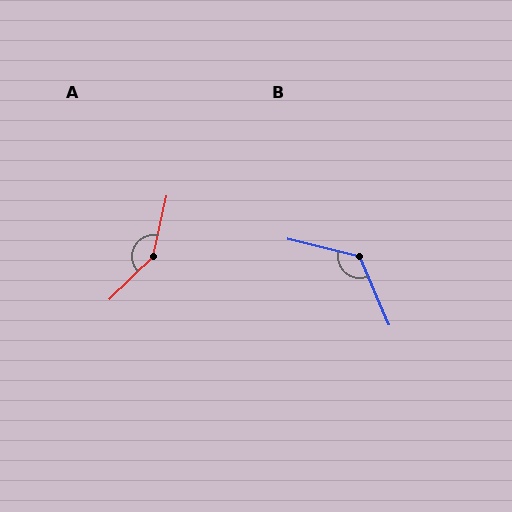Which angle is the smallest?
B, at approximately 127 degrees.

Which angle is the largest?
A, at approximately 147 degrees.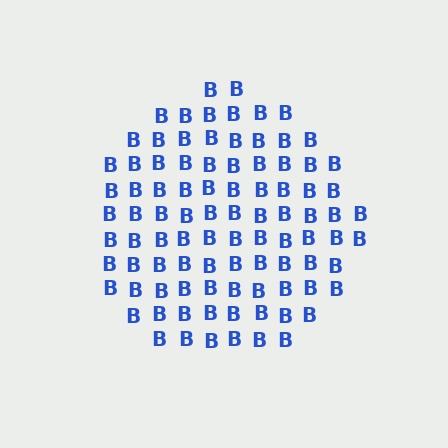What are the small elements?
The small elements are letter B's.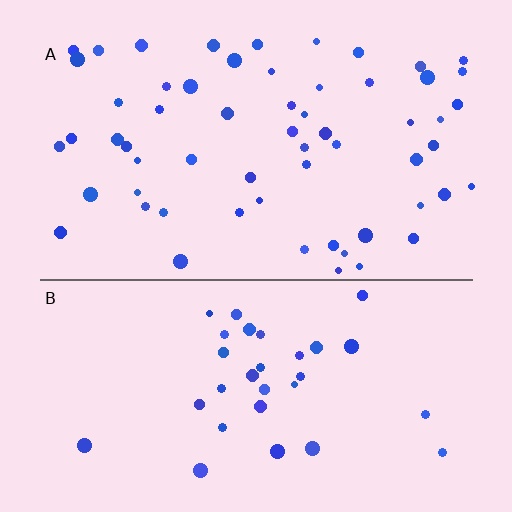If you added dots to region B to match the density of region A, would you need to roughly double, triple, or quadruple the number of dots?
Approximately double.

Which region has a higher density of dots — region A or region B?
A (the top).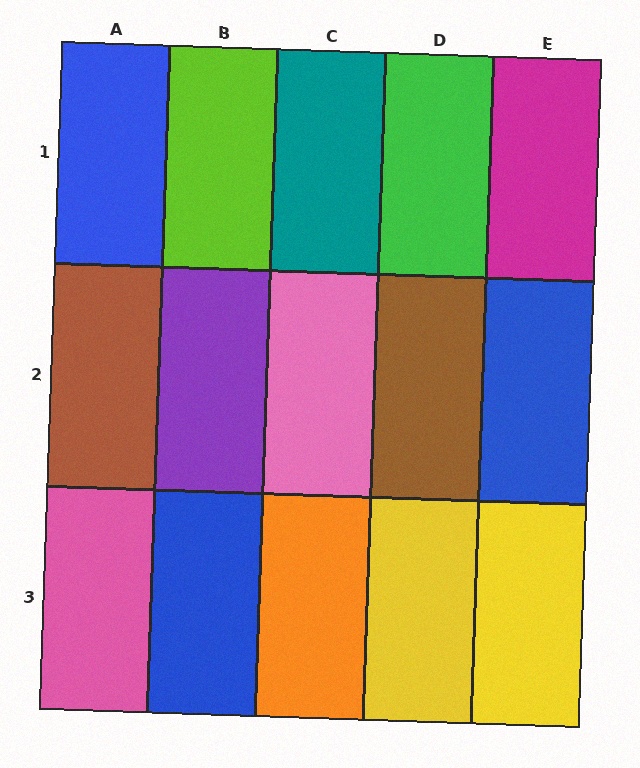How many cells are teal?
1 cell is teal.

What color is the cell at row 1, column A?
Blue.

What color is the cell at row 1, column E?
Magenta.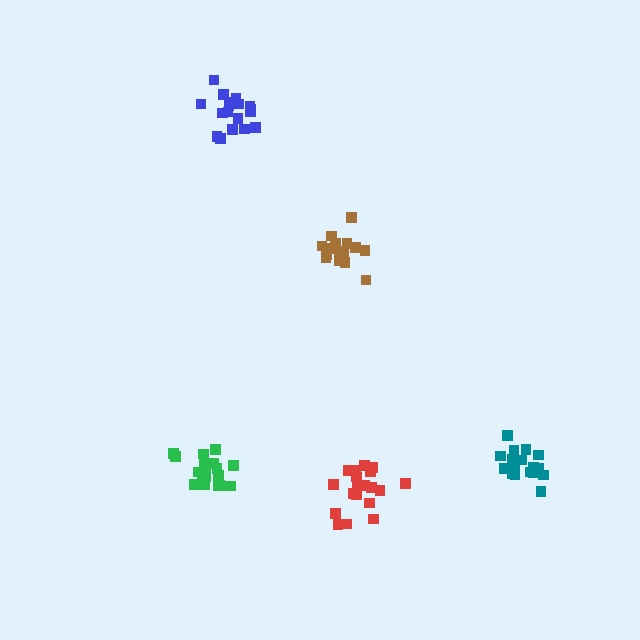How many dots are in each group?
Group 1: 16 dots, Group 2: 19 dots, Group 3: 18 dots, Group 4: 21 dots, Group 5: 21 dots (95 total).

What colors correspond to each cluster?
The clusters are colored: brown, red, blue, teal, green.